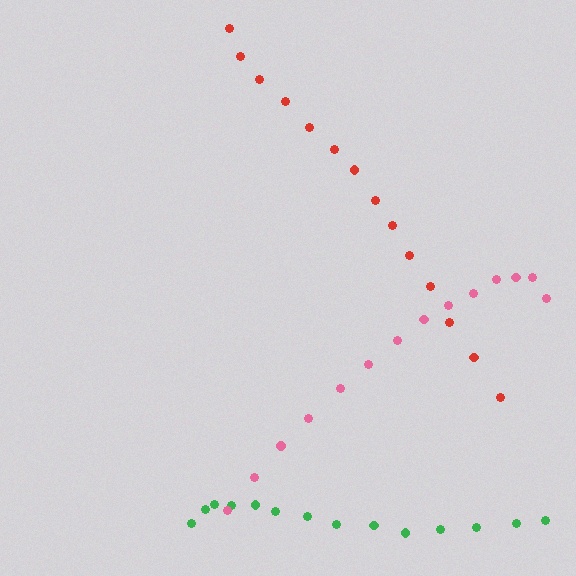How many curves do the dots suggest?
There are 3 distinct paths.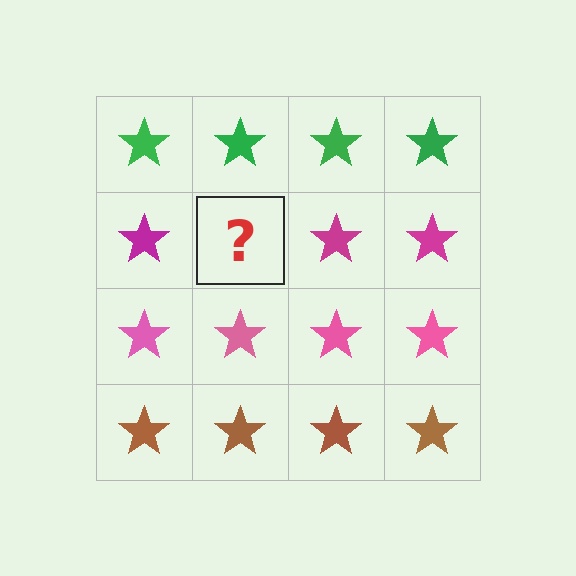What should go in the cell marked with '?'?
The missing cell should contain a magenta star.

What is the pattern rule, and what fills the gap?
The rule is that each row has a consistent color. The gap should be filled with a magenta star.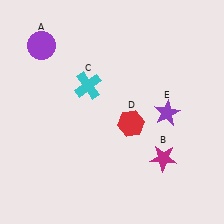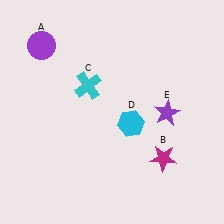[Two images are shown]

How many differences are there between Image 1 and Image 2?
There is 1 difference between the two images.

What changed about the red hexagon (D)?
In Image 1, D is red. In Image 2, it changed to cyan.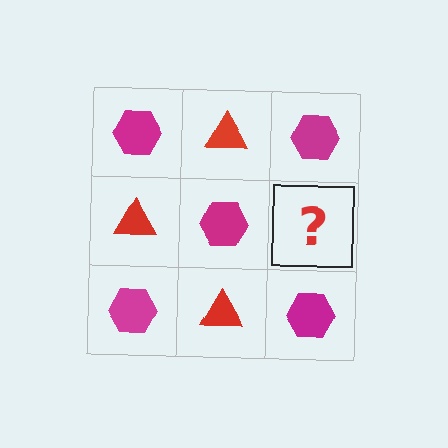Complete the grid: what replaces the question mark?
The question mark should be replaced with a red triangle.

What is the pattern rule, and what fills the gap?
The rule is that it alternates magenta hexagon and red triangle in a checkerboard pattern. The gap should be filled with a red triangle.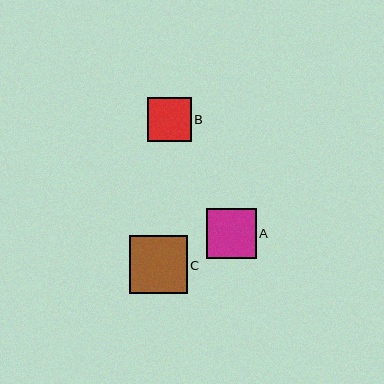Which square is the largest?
Square C is the largest with a size of approximately 58 pixels.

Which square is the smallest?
Square B is the smallest with a size of approximately 44 pixels.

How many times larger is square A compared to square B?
Square A is approximately 1.1 times the size of square B.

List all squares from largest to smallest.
From largest to smallest: C, A, B.